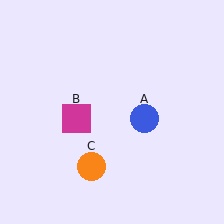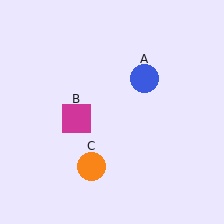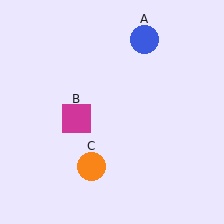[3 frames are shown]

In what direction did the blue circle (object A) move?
The blue circle (object A) moved up.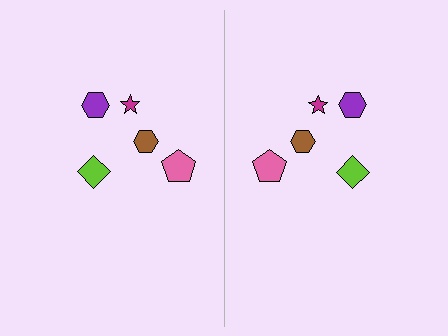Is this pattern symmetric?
Yes, this pattern has bilateral (reflection) symmetry.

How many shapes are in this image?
There are 10 shapes in this image.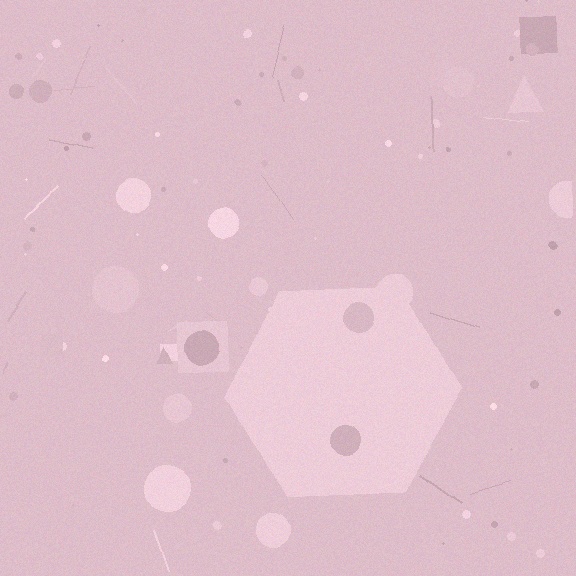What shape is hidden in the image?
A hexagon is hidden in the image.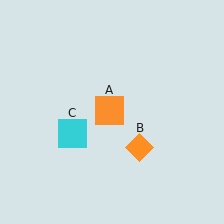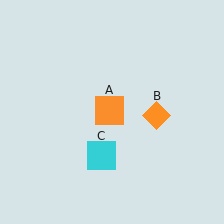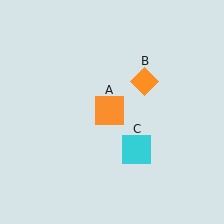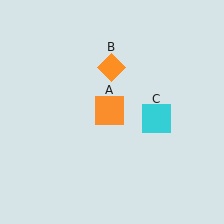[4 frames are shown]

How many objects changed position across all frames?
2 objects changed position: orange diamond (object B), cyan square (object C).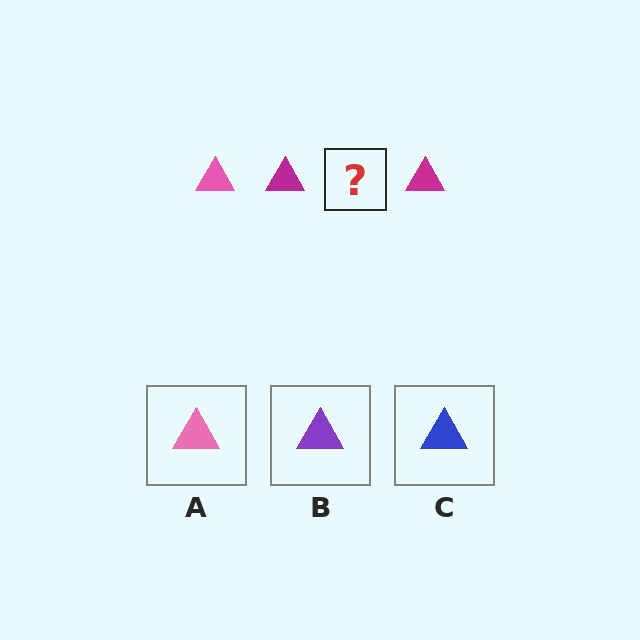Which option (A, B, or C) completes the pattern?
A.